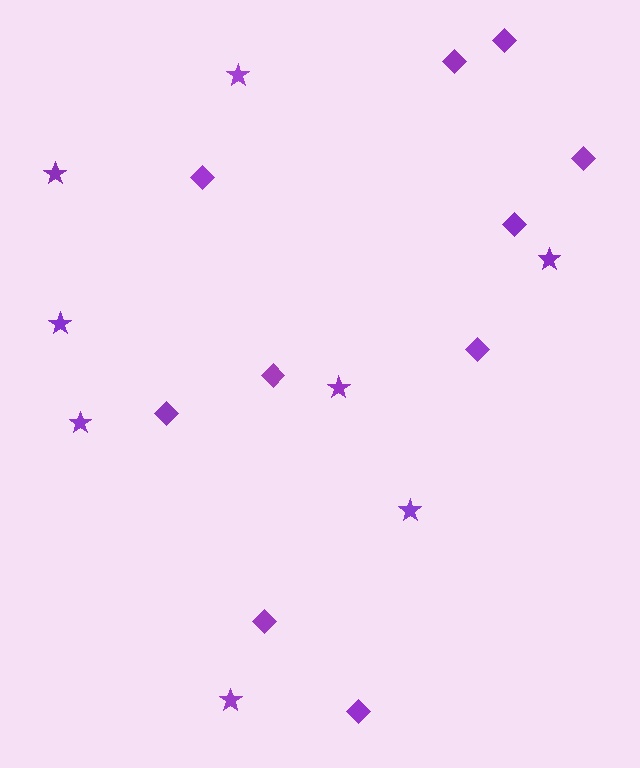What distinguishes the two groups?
There are 2 groups: one group of stars (8) and one group of diamonds (10).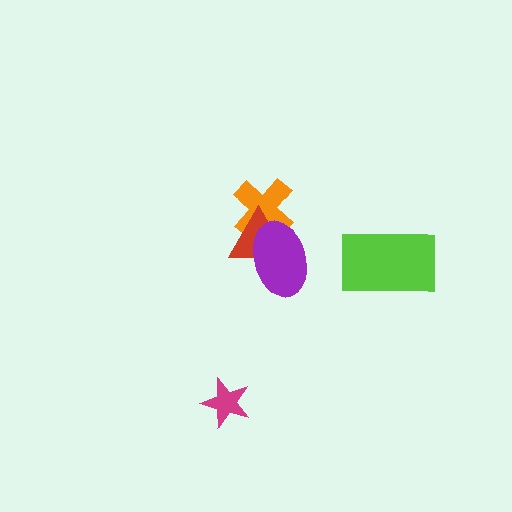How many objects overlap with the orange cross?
2 objects overlap with the orange cross.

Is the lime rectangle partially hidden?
No, no other shape covers it.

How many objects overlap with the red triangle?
2 objects overlap with the red triangle.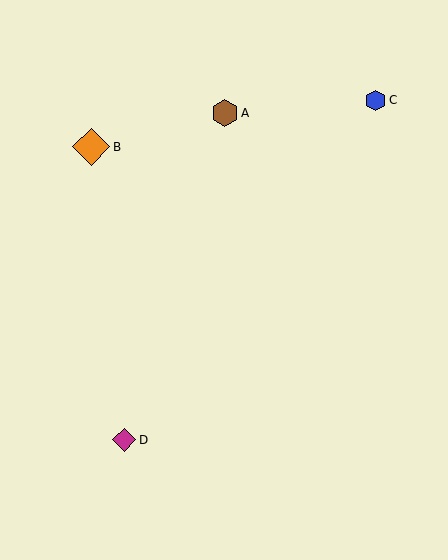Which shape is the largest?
The orange diamond (labeled B) is the largest.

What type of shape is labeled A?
Shape A is a brown hexagon.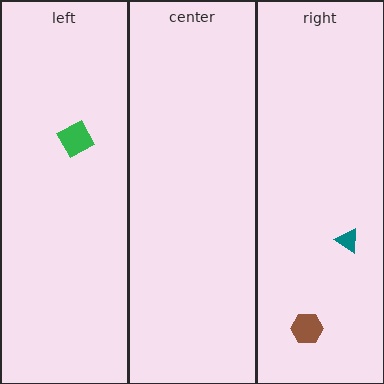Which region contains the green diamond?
The left region.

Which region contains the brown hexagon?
The right region.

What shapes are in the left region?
The green diamond.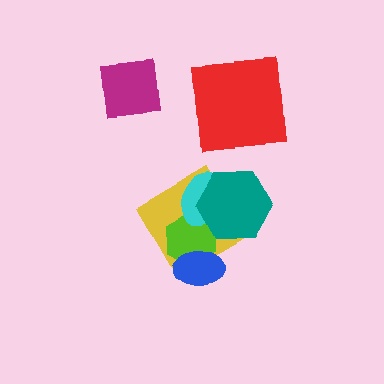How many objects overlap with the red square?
0 objects overlap with the red square.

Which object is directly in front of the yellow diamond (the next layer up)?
The lime hexagon is directly in front of the yellow diamond.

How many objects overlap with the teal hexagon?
3 objects overlap with the teal hexagon.